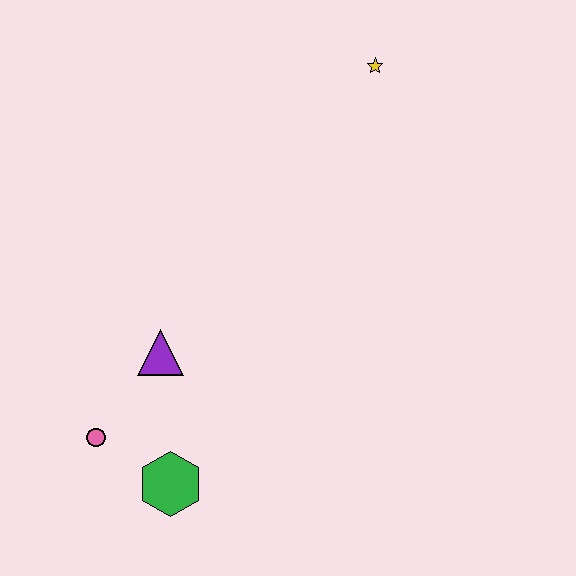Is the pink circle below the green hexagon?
No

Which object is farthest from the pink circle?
The yellow star is farthest from the pink circle.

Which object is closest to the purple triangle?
The pink circle is closest to the purple triangle.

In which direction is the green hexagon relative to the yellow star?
The green hexagon is below the yellow star.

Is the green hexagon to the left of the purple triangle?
No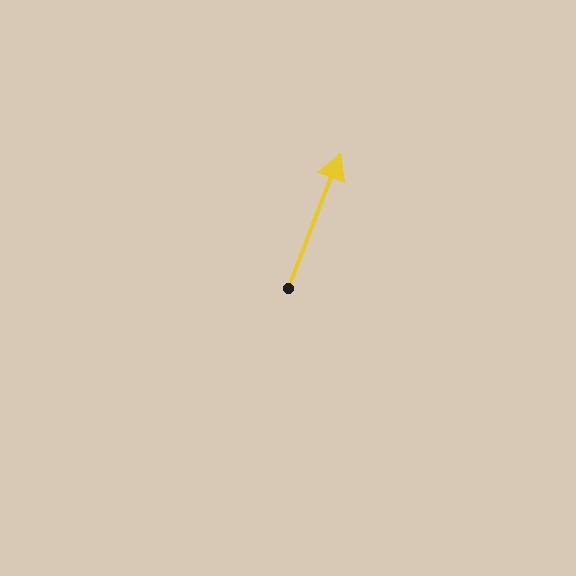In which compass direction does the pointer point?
North.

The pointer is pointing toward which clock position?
Roughly 1 o'clock.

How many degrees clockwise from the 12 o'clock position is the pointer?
Approximately 21 degrees.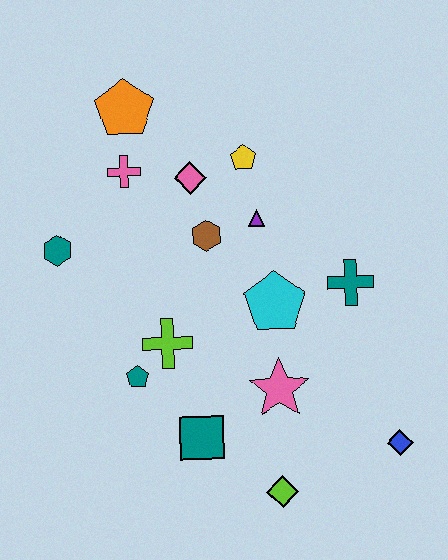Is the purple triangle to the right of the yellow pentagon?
Yes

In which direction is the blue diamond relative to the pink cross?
The blue diamond is below the pink cross.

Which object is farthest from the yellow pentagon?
The lime diamond is farthest from the yellow pentagon.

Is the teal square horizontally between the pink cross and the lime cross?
No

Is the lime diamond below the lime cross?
Yes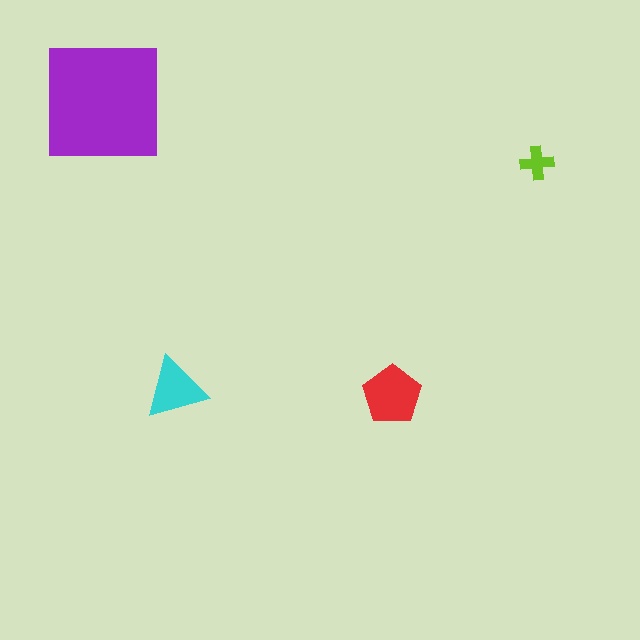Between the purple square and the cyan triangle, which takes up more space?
The purple square.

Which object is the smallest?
The lime cross.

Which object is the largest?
The purple square.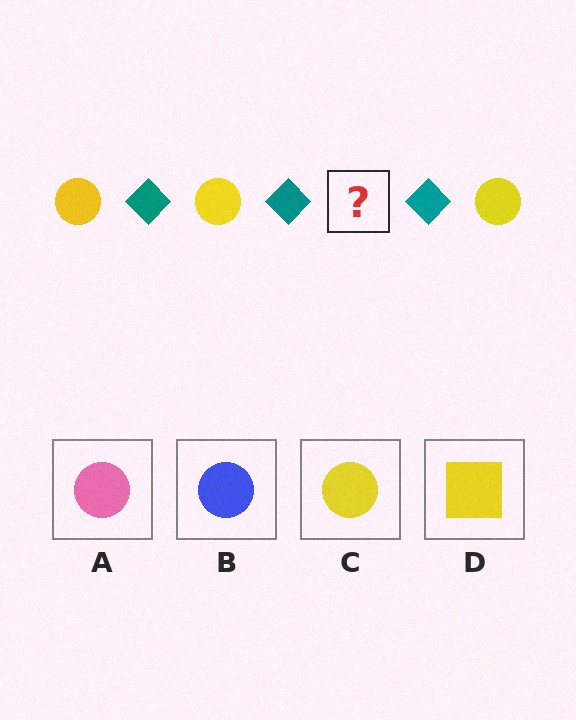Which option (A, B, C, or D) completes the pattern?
C.